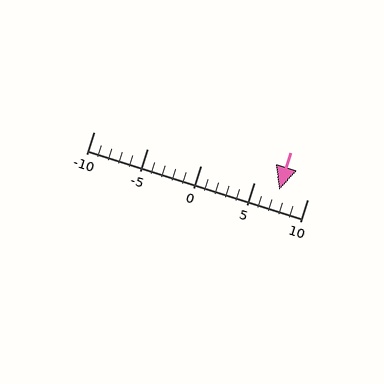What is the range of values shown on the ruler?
The ruler shows values from -10 to 10.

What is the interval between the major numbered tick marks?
The major tick marks are spaced 5 units apart.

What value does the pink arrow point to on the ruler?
The pink arrow points to approximately 7.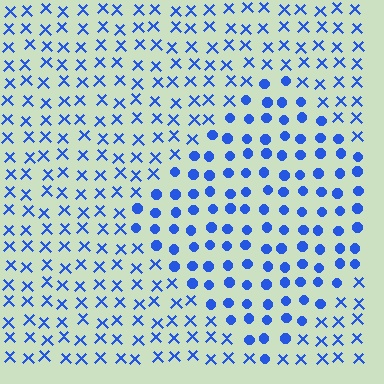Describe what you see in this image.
The image is filled with small blue elements arranged in a uniform grid. A diamond-shaped region contains circles, while the surrounding area contains X marks. The boundary is defined purely by the change in element shape.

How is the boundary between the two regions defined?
The boundary is defined by a change in element shape: circles inside vs. X marks outside. All elements share the same color and spacing.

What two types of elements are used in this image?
The image uses circles inside the diamond region and X marks outside it.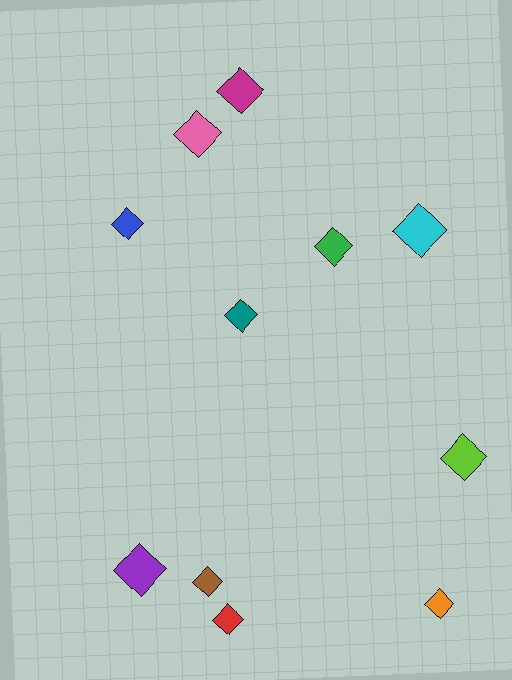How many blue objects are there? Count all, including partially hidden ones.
There is 1 blue object.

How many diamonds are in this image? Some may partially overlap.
There are 11 diamonds.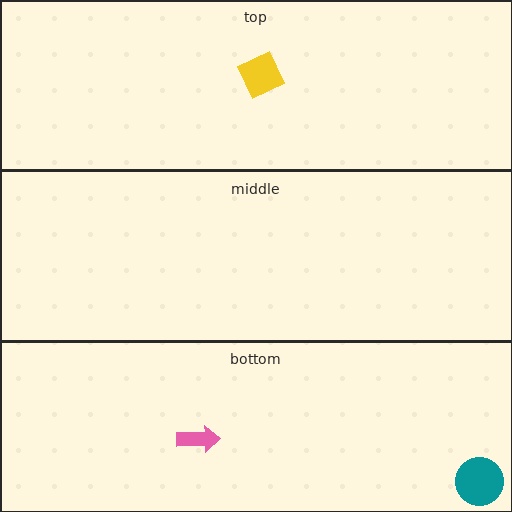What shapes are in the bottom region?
The pink arrow, the teal circle.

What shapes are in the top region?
The yellow square.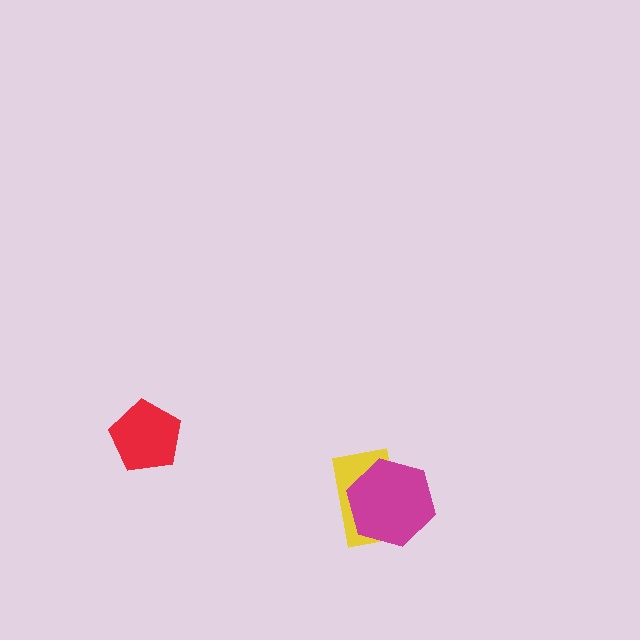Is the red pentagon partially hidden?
No, no other shape covers it.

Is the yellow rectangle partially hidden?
Yes, it is partially covered by another shape.